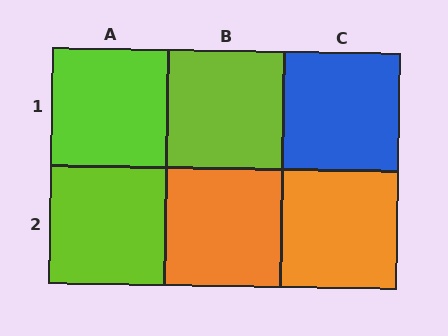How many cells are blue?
1 cell is blue.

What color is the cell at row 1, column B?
Lime.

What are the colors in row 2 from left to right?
Lime, orange, orange.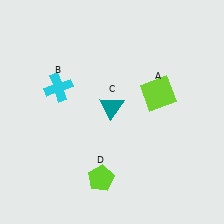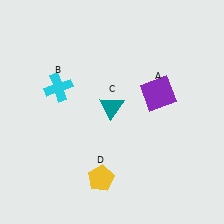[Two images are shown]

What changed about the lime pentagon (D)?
In Image 1, D is lime. In Image 2, it changed to yellow.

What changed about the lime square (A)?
In Image 1, A is lime. In Image 2, it changed to purple.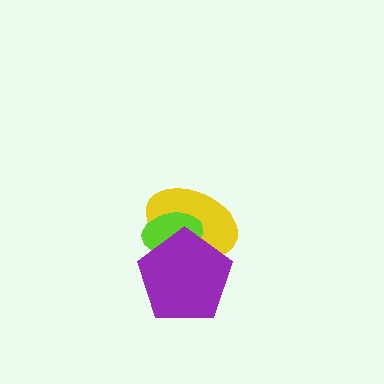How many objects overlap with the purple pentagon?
2 objects overlap with the purple pentagon.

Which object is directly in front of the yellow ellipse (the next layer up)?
The lime ellipse is directly in front of the yellow ellipse.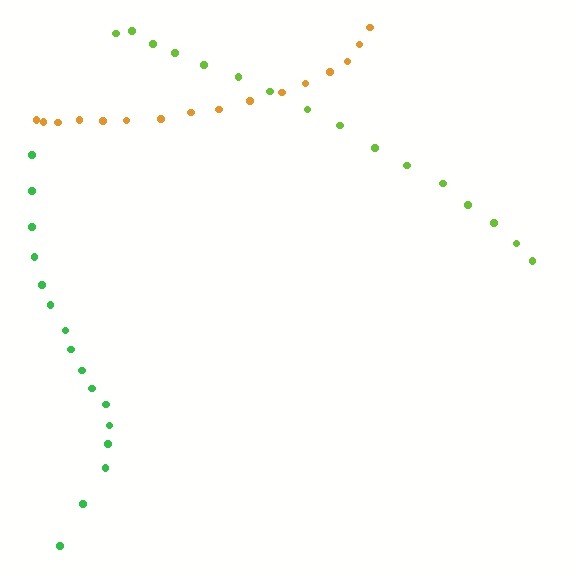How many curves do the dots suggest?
There are 3 distinct paths.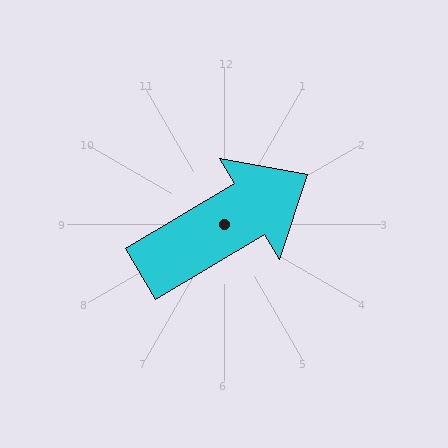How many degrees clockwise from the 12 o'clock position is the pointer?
Approximately 59 degrees.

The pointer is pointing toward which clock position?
Roughly 2 o'clock.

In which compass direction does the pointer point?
Northeast.